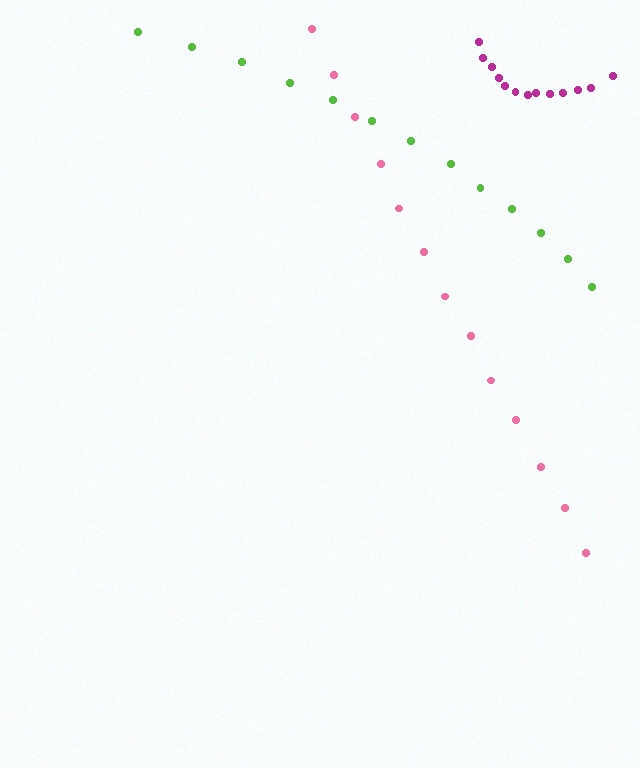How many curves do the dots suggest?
There are 3 distinct paths.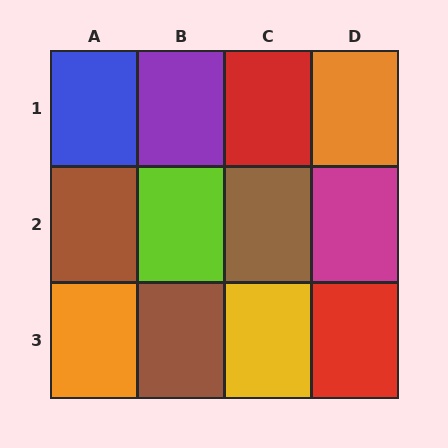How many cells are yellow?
1 cell is yellow.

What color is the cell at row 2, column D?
Magenta.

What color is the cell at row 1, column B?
Purple.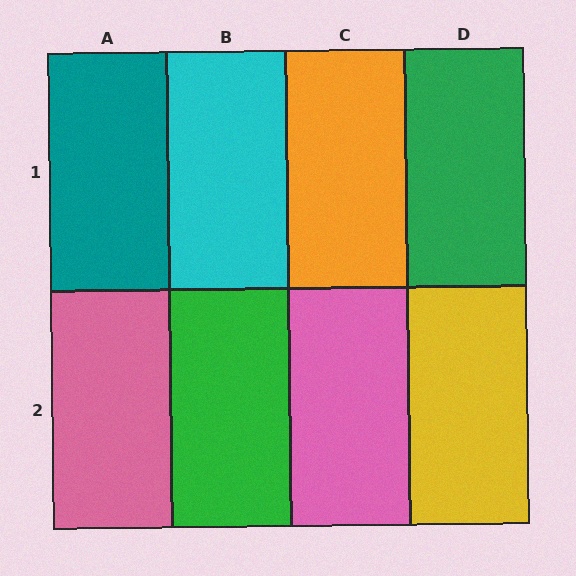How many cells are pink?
2 cells are pink.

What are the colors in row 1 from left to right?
Teal, cyan, orange, green.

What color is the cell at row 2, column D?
Yellow.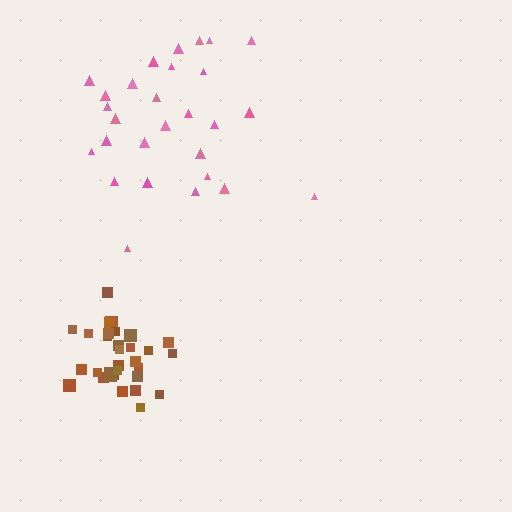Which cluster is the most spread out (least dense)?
Pink.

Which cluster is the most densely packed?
Brown.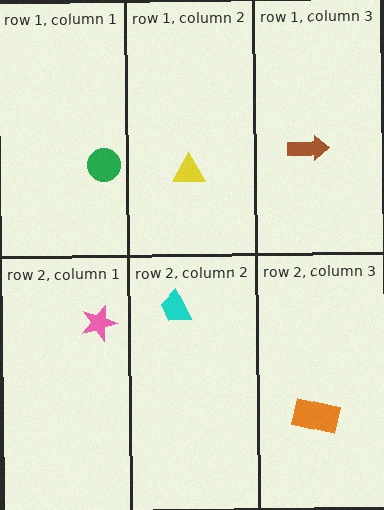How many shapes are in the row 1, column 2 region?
1.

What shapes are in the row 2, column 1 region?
The pink star.